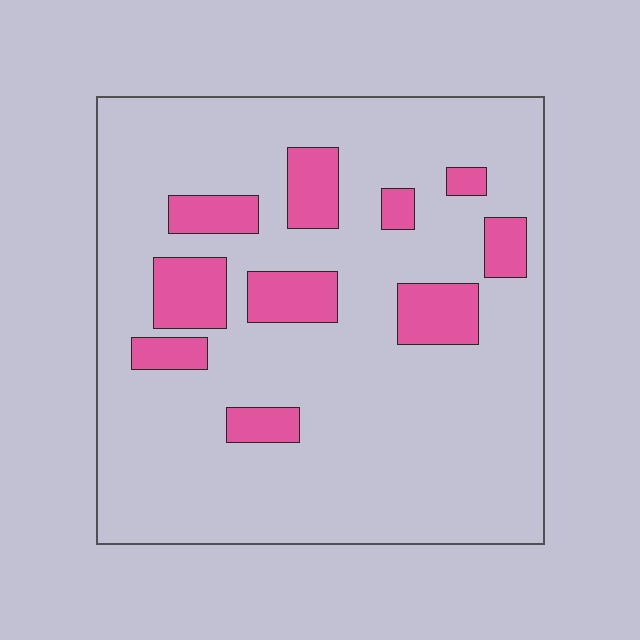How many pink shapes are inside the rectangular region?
10.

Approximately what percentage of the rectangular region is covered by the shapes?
Approximately 15%.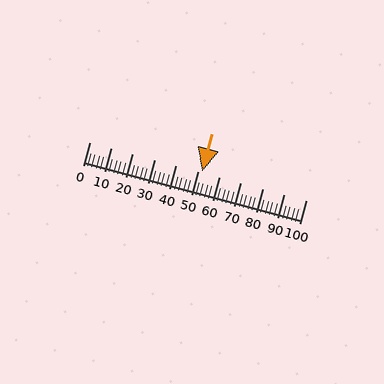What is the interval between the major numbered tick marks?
The major tick marks are spaced 10 units apart.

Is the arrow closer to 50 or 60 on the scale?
The arrow is closer to 50.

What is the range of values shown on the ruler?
The ruler shows values from 0 to 100.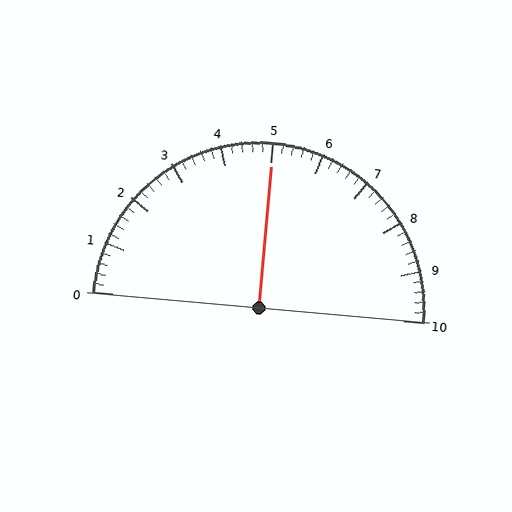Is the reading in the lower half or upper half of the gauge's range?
The reading is in the upper half of the range (0 to 10).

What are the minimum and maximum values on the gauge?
The gauge ranges from 0 to 10.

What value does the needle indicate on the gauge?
The needle indicates approximately 5.0.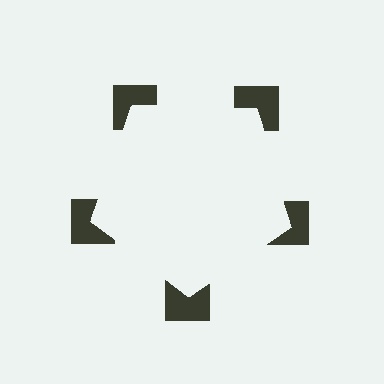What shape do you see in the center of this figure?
An illusory pentagon — its edges are inferred from the aligned wedge cuts in the notched squares, not physically drawn.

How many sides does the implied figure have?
5 sides.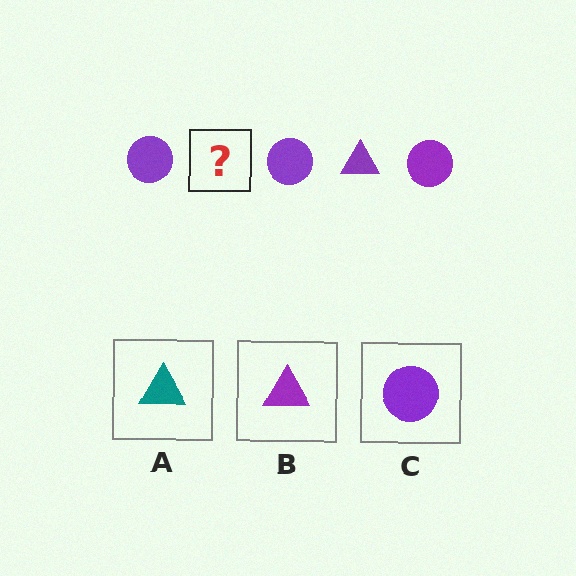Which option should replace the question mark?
Option B.